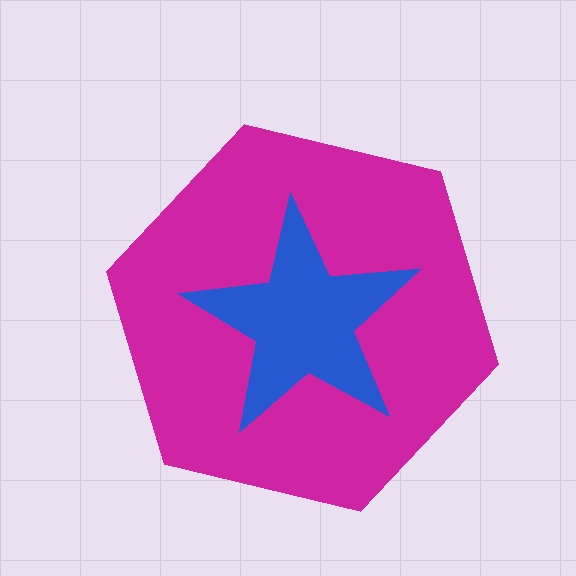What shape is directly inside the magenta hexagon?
The blue star.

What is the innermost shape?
The blue star.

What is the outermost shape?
The magenta hexagon.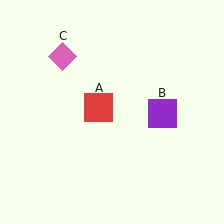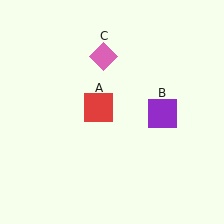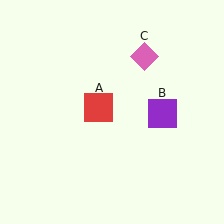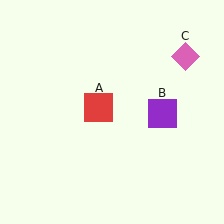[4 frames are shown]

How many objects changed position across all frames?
1 object changed position: pink diamond (object C).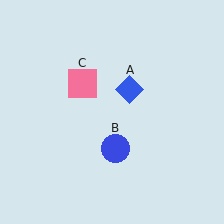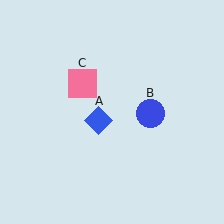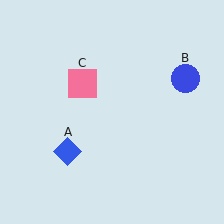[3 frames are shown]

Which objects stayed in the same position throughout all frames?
Pink square (object C) remained stationary.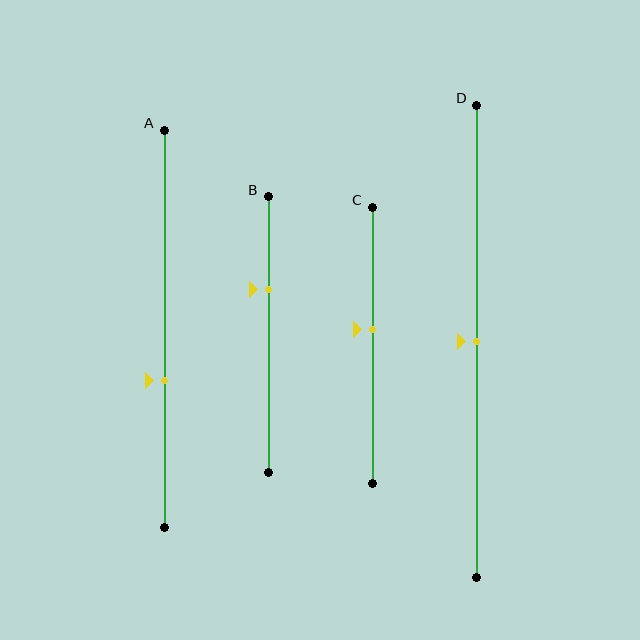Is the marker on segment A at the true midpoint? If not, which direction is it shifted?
No, the marker on segment A is shifted downward by about 13% of the segment length.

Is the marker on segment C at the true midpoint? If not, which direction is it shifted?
No, the marker on segment C is shifted upward by about 6% of the segment length.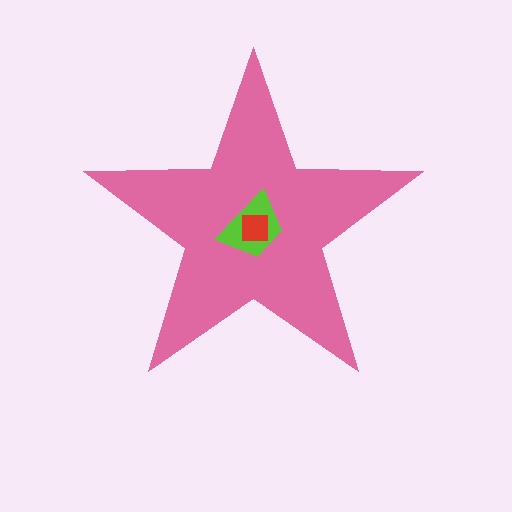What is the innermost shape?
The red square.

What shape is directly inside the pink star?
The lime trapezoid.